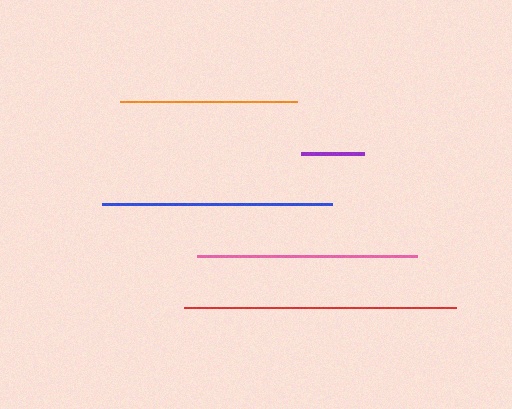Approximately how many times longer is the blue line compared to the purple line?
The blue line is approximately 3.6 times the length of the purple line.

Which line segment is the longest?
The red line is the longest at approximately 272 pixels.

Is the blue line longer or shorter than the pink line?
The blue line is longer than the pink line.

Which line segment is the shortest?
The purple line is the shortest at approximately 63 pixels.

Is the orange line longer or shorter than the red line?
The red line is longer than the orange line.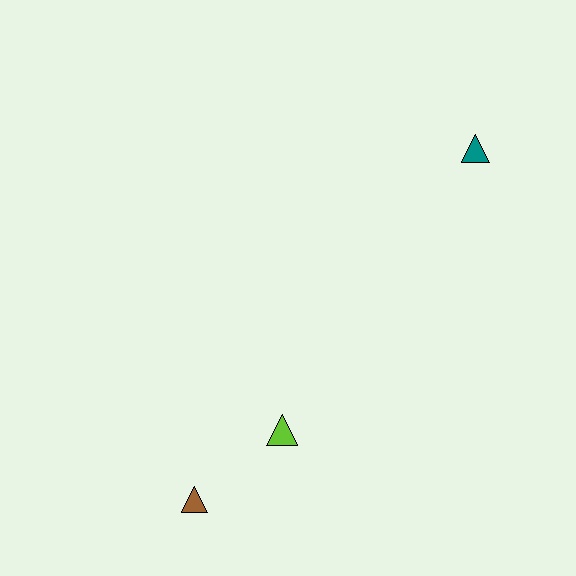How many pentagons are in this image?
There are no pentagons.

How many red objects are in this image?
There are no red objects.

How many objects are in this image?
There are 3 objects.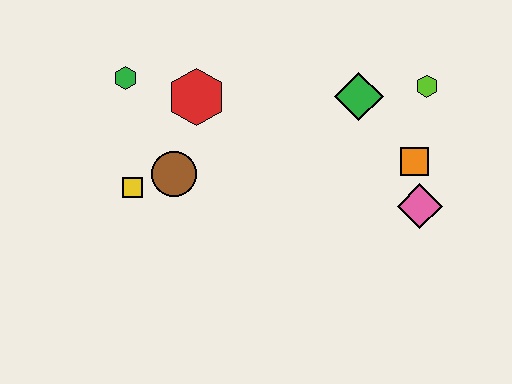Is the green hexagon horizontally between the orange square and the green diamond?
No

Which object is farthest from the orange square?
The green hexagon is farthest from the orange square.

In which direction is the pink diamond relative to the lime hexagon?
The pink diamond is below the lime hexagon.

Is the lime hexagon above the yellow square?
Yes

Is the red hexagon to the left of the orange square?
Yes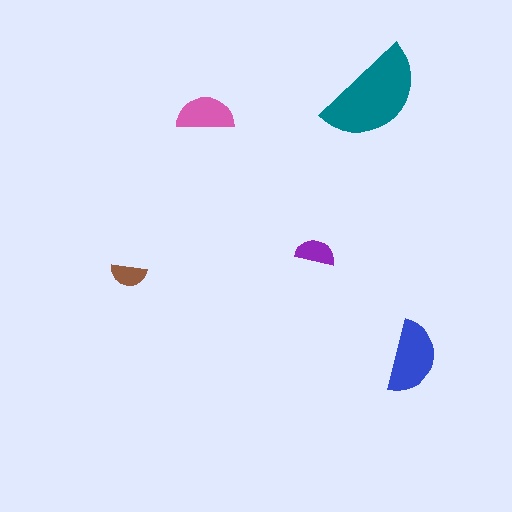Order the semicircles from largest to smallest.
the teal one, the blue one, the pink one, the purple one, the brown one.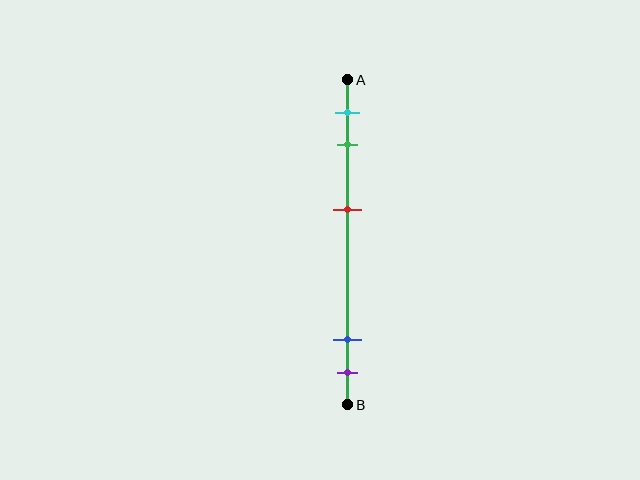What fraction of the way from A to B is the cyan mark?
The cyan mark is approximately 10% (0.1) of the way from A to B.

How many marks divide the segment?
There are 5 marks dividing the segment.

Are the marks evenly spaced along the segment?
No, the marks are not evenly spaced.